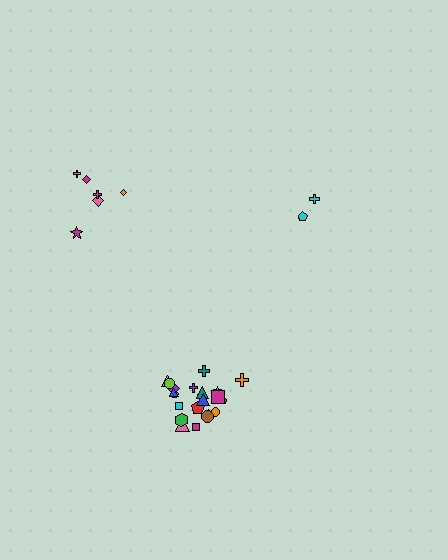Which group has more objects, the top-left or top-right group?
The top-left group.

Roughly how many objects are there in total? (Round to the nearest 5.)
Roughly 30 objects in total.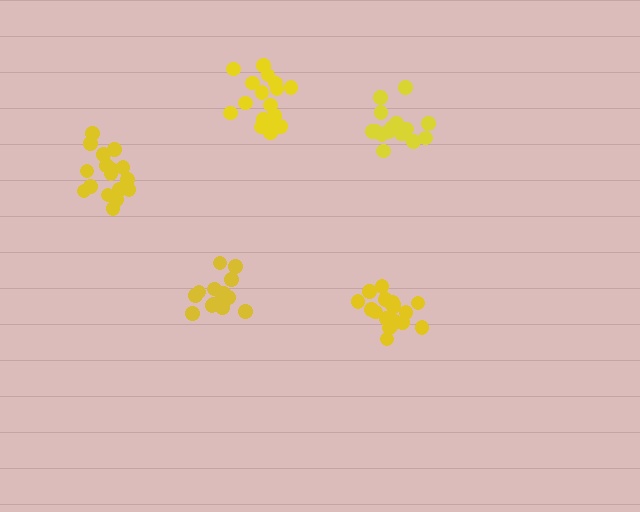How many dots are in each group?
Group 1: 15 dots, Group 2: 17 dots, Group 3: 17 dots, Group 4: 19 dots, Group 5: 16 dots (84 total).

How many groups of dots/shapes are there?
There are 5 groups.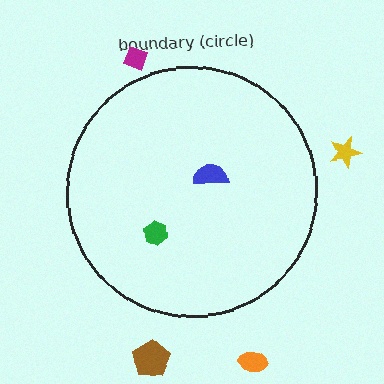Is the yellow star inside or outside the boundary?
Outside.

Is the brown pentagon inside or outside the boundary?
Outside.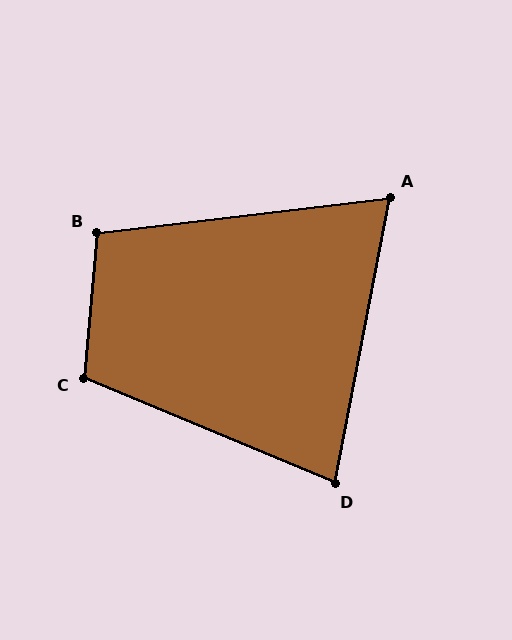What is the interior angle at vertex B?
Approximately 102 degrees (obtuse).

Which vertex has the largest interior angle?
C, at approximately 108 degrees.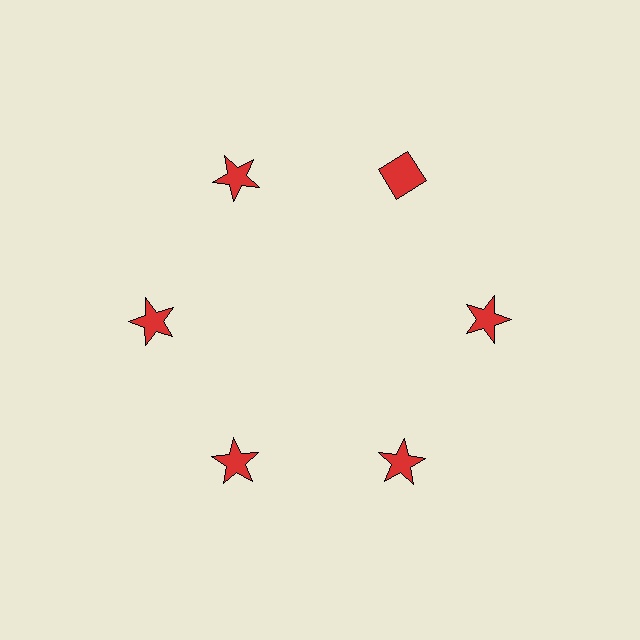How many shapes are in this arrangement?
There are 6 shapes arranged in a ring pattern.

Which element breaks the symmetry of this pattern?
The red diamond at roughly the 1 o'clock position breaks the symmetry. All other shapes are red stars.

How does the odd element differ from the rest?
It has a different shape: diamond instead of star.